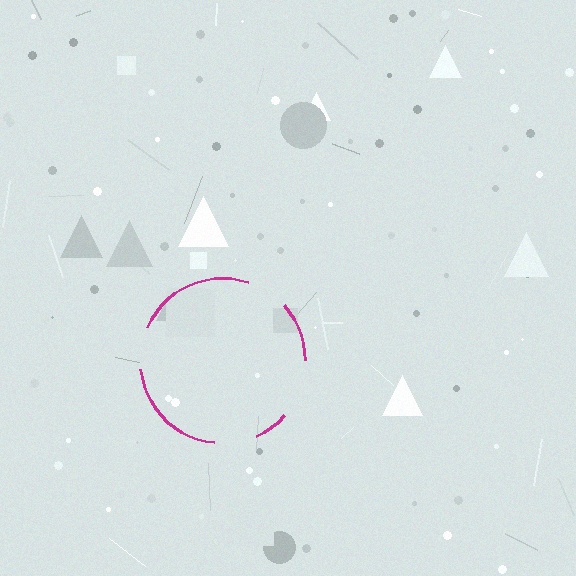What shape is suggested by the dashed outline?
The dashed outline suggests a circle.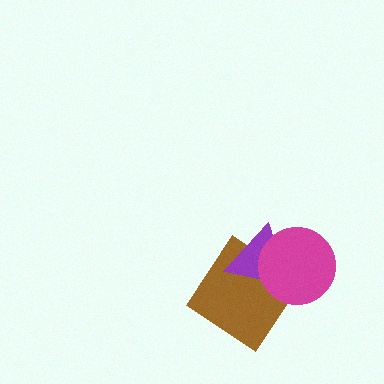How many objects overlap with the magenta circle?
2 objects overlap with the magenta circle.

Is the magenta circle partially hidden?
No, no other shape covers it.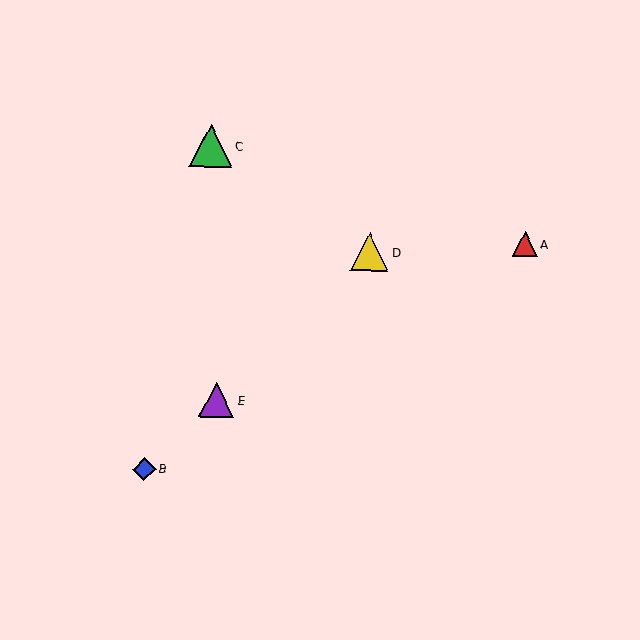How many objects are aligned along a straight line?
3 objects (B, D, E) are aligned along a straight line.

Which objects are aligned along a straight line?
Objects B, D, E are aligned along a straight line.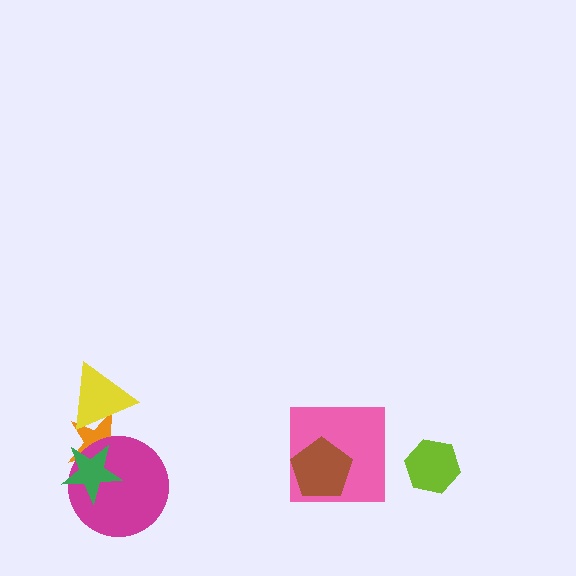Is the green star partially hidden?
No, no other shape covers it.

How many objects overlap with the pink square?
1 object overlaps with the pink square.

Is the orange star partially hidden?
Yes, it is partially covered by another shape.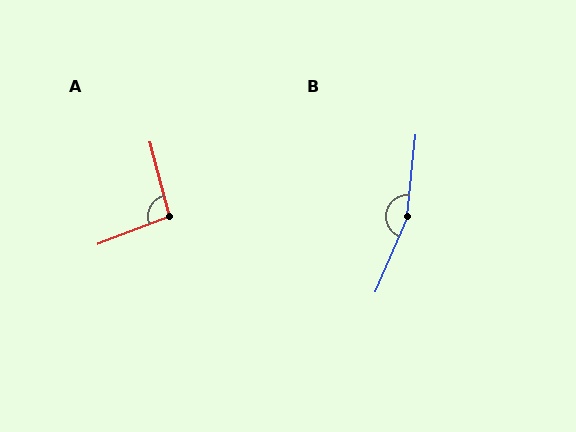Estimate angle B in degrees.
Approximately 163 degrees.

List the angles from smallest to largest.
A (97°), B (163°).